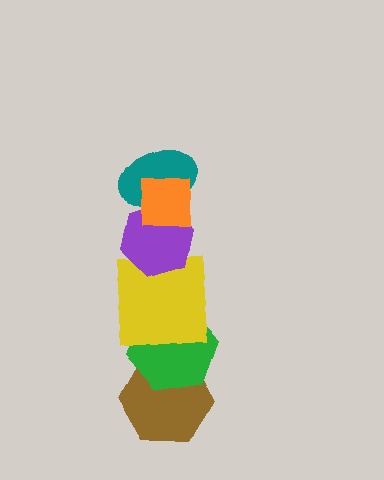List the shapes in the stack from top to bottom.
From top to bottom: the orange square, the teal ellipse, the purple hexagon, the yellow square, the green hexagon, the brown hexagon.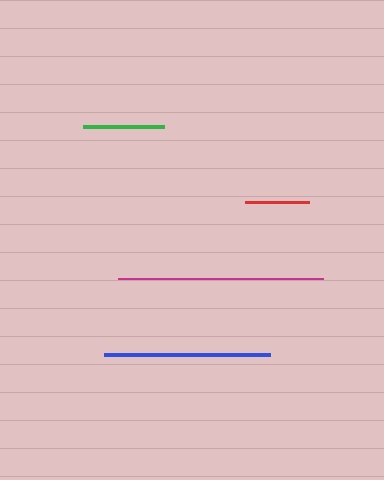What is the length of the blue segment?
The blue segment is approximately 166 pixels long.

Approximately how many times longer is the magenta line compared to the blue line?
The magenta line is approximately 1.2 times the length of the blue line.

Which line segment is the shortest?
The red line is the shortest at approximately 63 pixels.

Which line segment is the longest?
The magenta line is the longest at approximately 205 pixels.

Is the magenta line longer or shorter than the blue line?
The magenta line is longer than the blue line.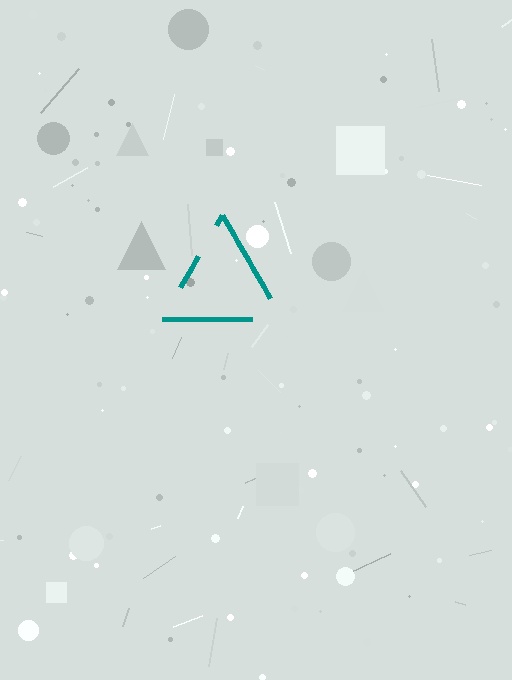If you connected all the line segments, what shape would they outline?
They would outline a triangle.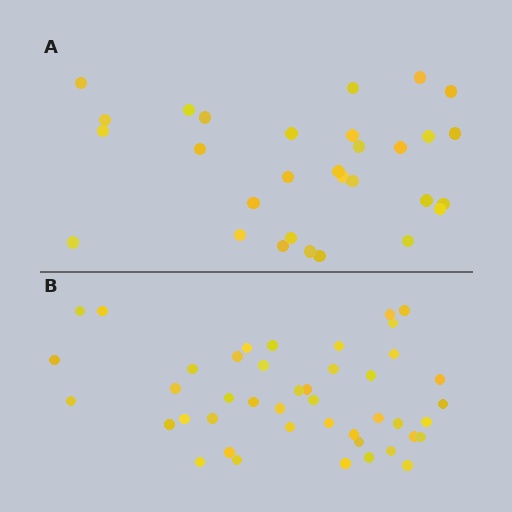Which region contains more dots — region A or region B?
Region B (the bottom region) has more dots.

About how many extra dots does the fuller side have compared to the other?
Region B has approximately 15 more dots than region A.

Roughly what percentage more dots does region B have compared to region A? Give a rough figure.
About 45% more.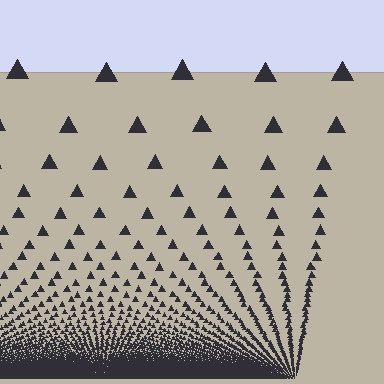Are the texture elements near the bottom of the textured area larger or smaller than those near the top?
Smaller. The gradient is inverted — elements near the bottom are smaller and denser.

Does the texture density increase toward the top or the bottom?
Density increases toward the bottom.